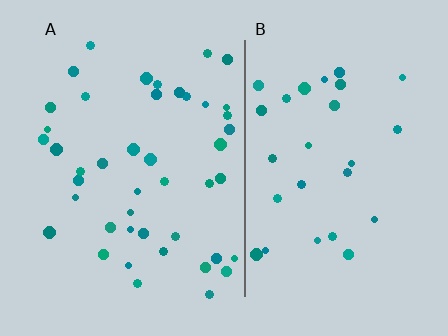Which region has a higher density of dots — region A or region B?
A (the left).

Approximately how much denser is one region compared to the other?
Approximately 1.6× — region A over region B.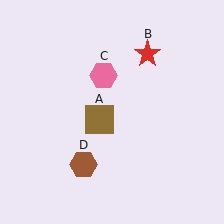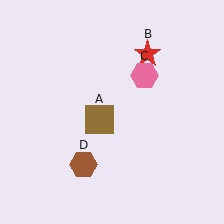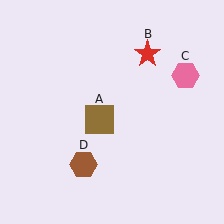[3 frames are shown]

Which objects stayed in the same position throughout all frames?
Brown square (object A) and red star (object B) and brown hexagon (object D) remained stationary.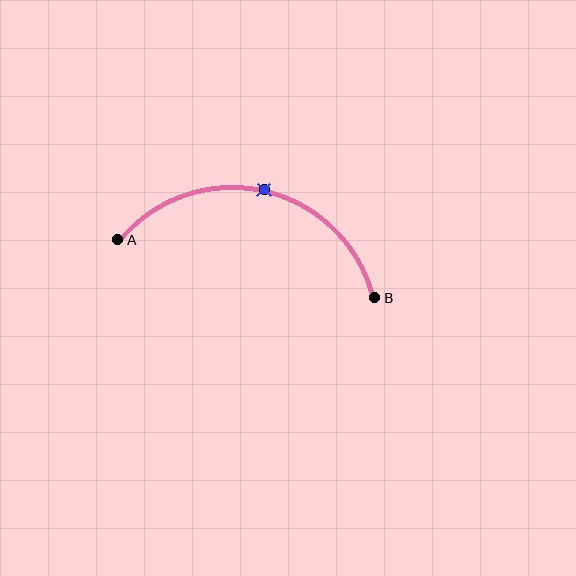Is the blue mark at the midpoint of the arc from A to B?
Yes. The blue mark lies on the arc at equal arc-length from both A and B — it is the arc midpoint.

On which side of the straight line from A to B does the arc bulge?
The arc bulges above the straight line connecting A and B.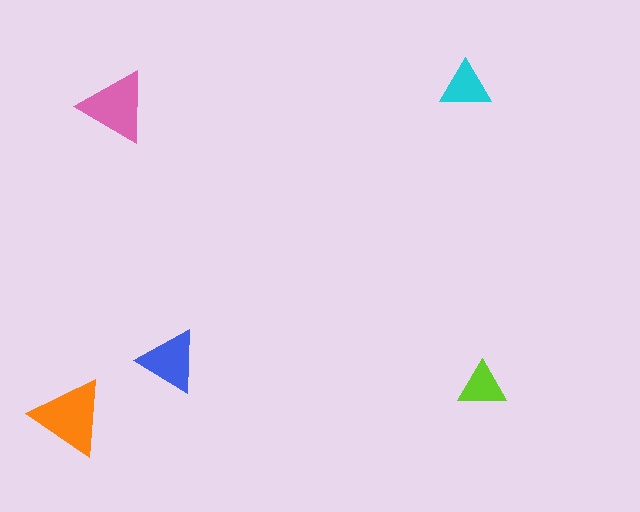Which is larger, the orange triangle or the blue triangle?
The orange one.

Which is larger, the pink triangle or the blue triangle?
The pink one.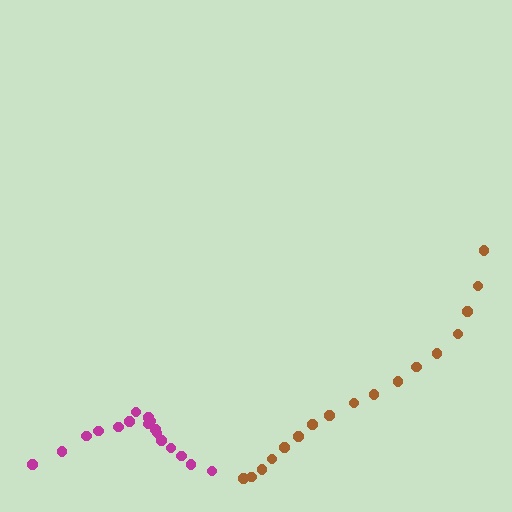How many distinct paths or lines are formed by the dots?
There are 2 distinct paths.